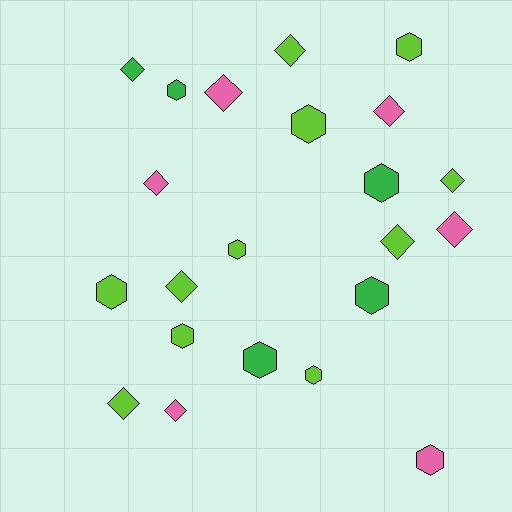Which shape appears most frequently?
Hexagon, with 11 objects.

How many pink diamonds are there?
There are 5 pink diamonds.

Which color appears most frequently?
Lime, with 11 objects.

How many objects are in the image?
There are 22 objects.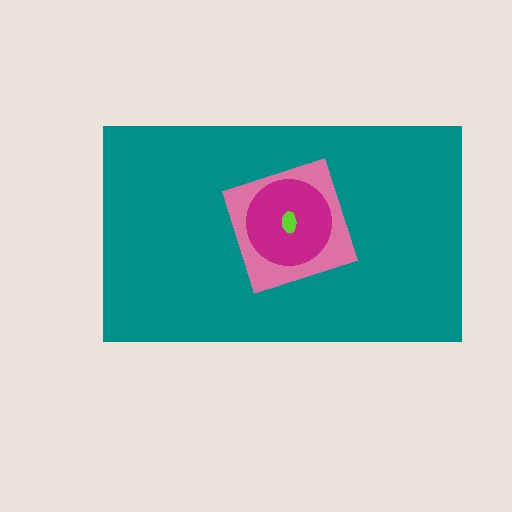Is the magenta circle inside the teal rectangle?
Yes.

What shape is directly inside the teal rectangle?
The pink diamond.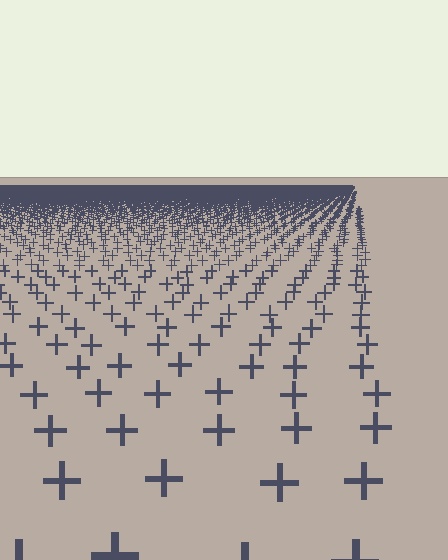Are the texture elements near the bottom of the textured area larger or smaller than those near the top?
Larger. Near the bottom, elements are closer to the viewer and appear at a bigger on-screen size.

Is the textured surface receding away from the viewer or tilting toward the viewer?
The surface is receding away from the viewer. Texture elements get smaller and denser toward the top.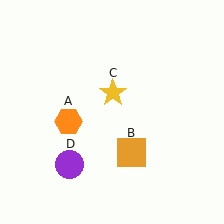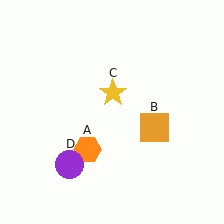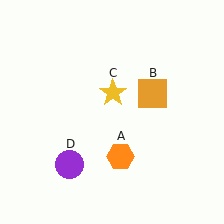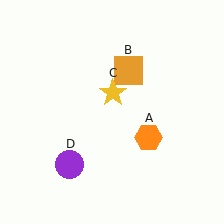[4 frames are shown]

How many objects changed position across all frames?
2 objects changed position: orange hexagon (object A), orange square (object B).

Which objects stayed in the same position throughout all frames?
Yellow star (object C) and purple circle (object D) remained stationary.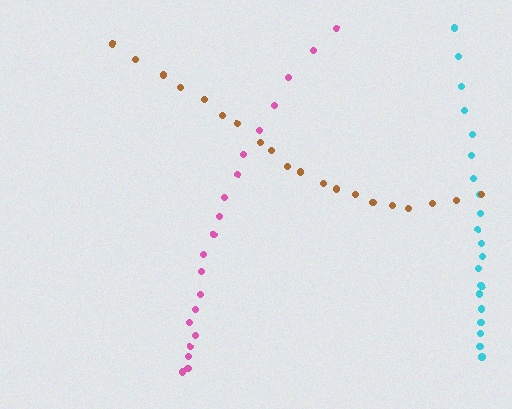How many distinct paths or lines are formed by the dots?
There are 3 distinct paths.